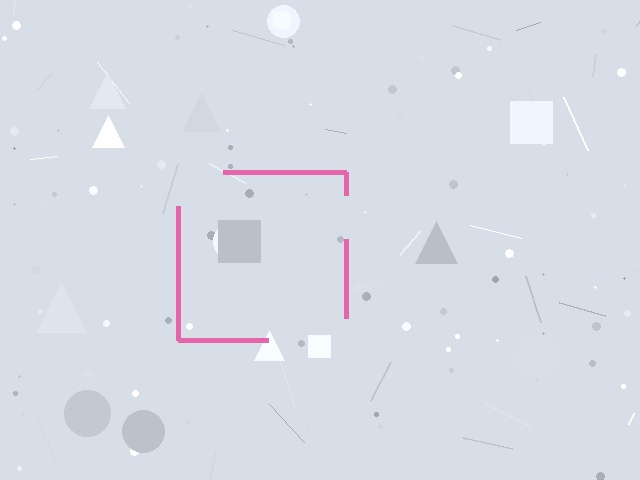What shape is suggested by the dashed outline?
The dashed outline suggests a square.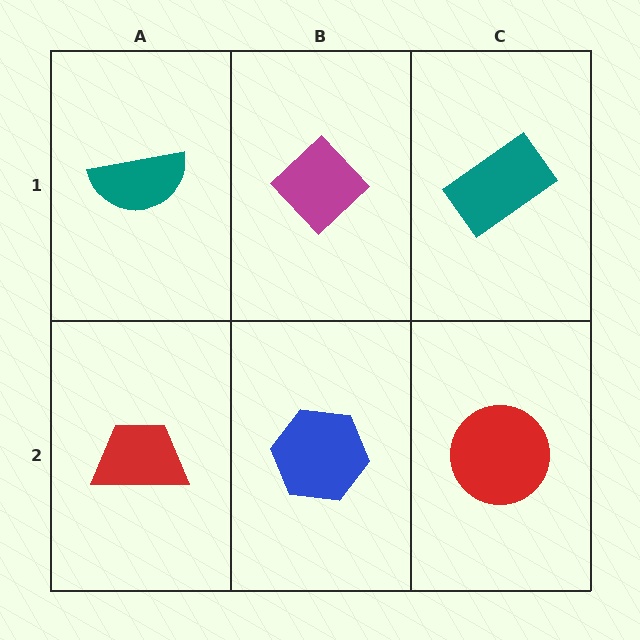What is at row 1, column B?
A magenta diamond.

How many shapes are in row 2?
3 shapes.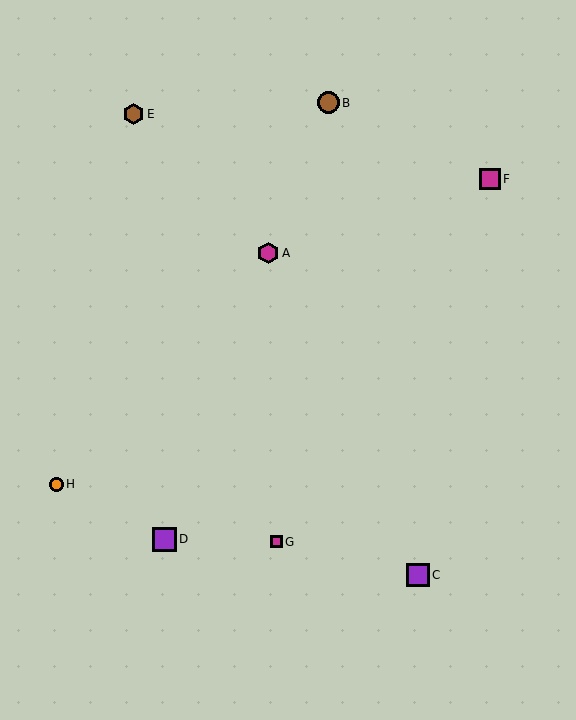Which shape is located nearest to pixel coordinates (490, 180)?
The magenta square (labeled F) at (490, 179) is nearest to that location.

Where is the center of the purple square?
The center of the purple square is at (418, 575).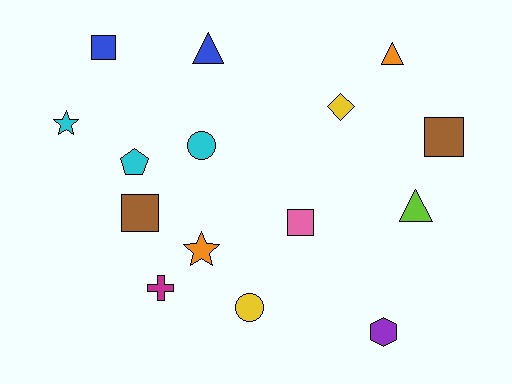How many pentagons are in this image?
There is 1 pentagon.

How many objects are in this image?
There are 15 objects.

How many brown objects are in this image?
There are 2 brown objects.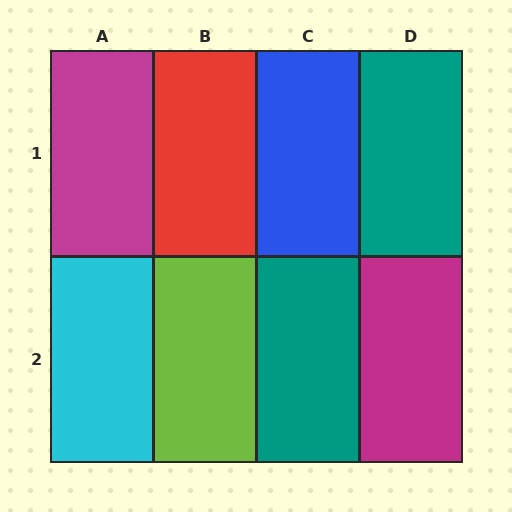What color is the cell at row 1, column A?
Magenta.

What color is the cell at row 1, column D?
Teal.